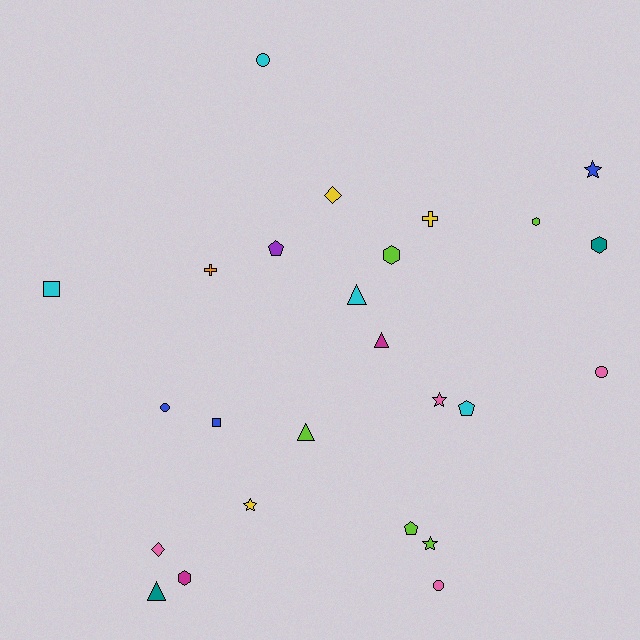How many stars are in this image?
There are 4 stars.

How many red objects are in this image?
There are no red objects.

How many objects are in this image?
There are 25 objects.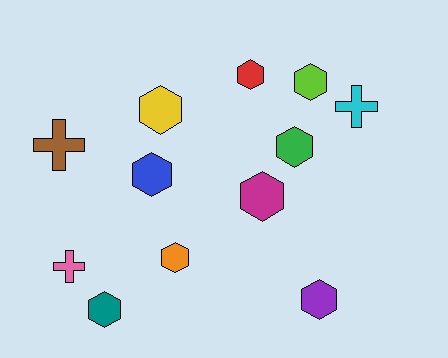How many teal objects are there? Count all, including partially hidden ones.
There is 1 teal object.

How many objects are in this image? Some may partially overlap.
There are 12 objects.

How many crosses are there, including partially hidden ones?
There are 3 crosses.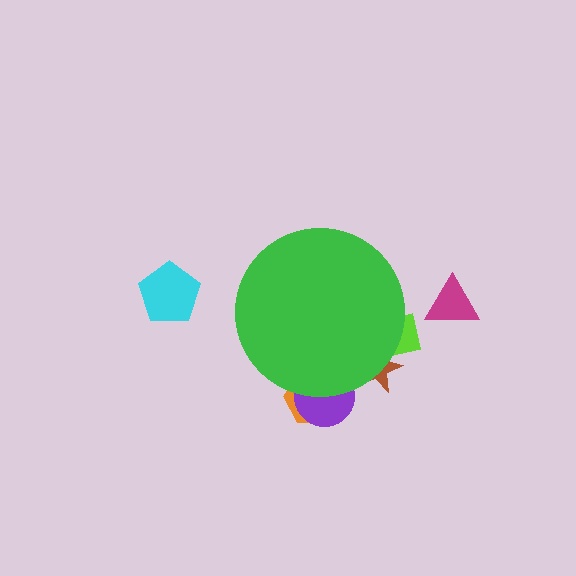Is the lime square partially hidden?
Yes, the lime square is partially hidden behind the green circle.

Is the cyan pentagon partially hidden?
No, the cyan pentagon is fully visible.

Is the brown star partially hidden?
Yes, the brown star is partially hidden behind the green circle.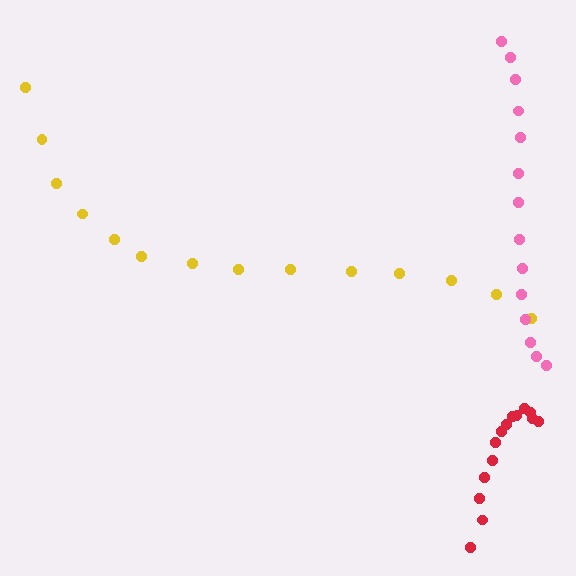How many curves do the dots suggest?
There are 3 distinct paths.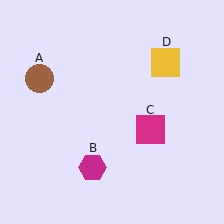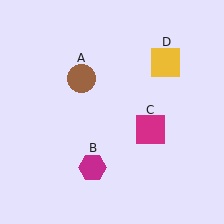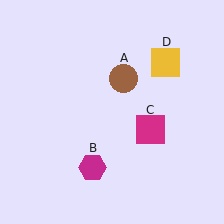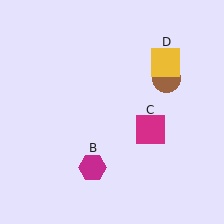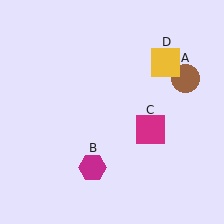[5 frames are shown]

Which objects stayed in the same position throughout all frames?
Magenta hexagon (object B) and magenta square (object C) and yellow square (object D) remained stationary.